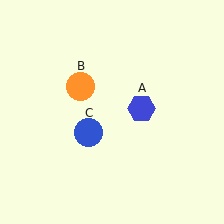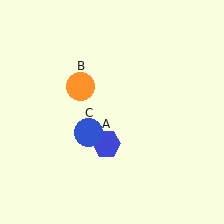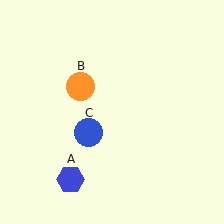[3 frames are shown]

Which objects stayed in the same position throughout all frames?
Orange circle (object B) and blue circle (object C) remained stationary.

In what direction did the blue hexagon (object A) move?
The blue hexagon (object A) moved down and to the left.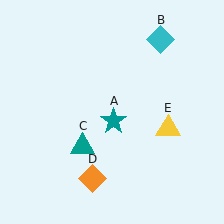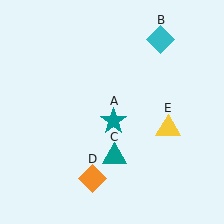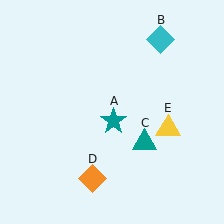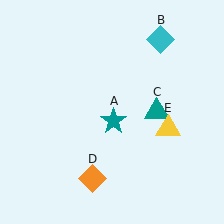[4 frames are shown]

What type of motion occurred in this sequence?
The teal triangle (object C) rotated counterclockwise around the center of the scene.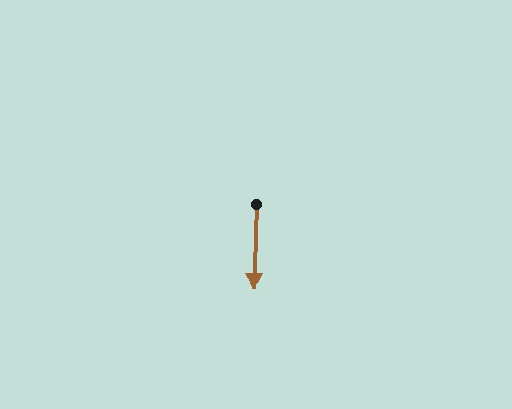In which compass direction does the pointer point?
South.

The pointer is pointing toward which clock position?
Roughly 6 o'clock.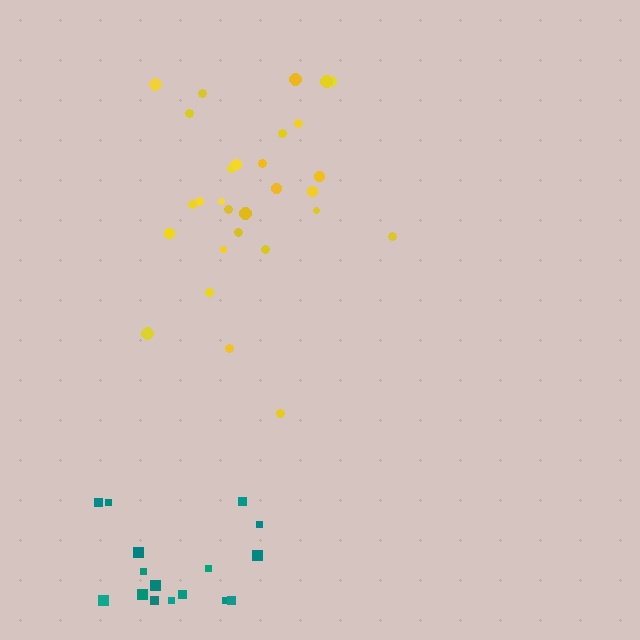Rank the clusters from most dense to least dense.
yellow, teal.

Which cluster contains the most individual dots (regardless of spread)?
Yellow (29).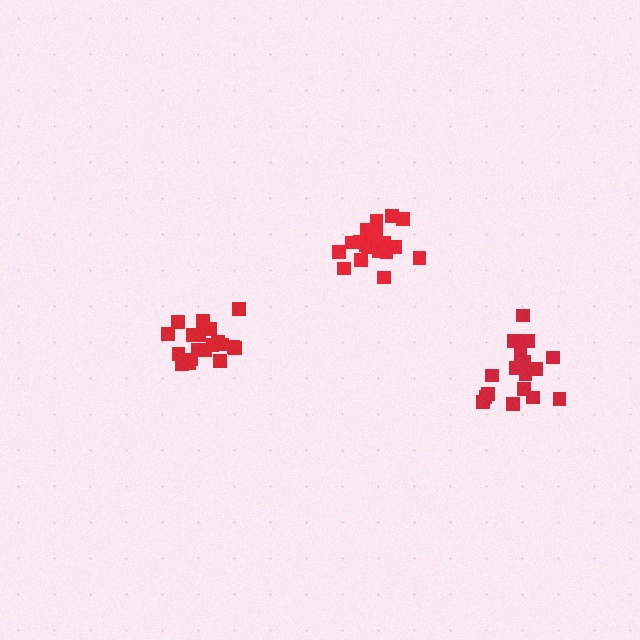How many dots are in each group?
Group 1: 19 dots, Group 2: 17 dots, Group 3: 21 dots (57 total).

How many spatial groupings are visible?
There are 3 spatial groupings.